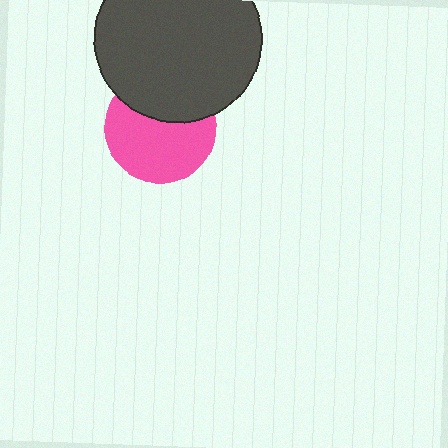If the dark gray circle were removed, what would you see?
You would see the complete pink circle.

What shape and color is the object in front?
The object in front is a dark gray circle.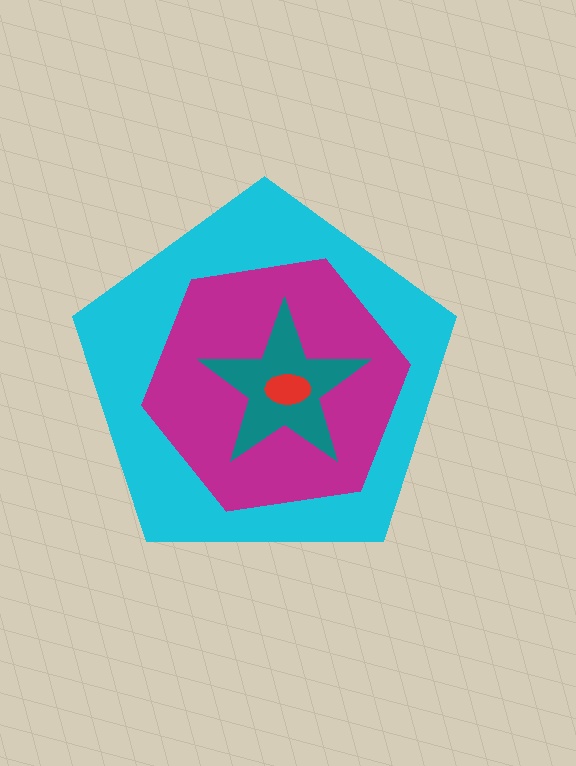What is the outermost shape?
The cyan pentagon.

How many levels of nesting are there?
4.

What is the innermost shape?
The red ellipse.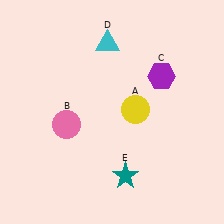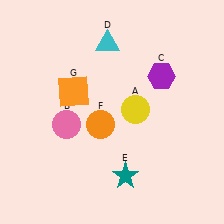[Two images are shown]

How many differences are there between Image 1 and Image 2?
There are 2 differences between the two images.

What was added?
An orange circle (F), an orange square (G) were added in Image 2.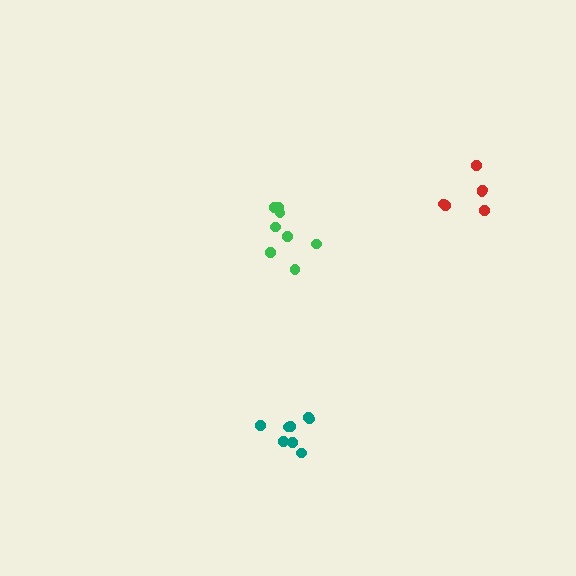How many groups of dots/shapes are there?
There are 3 groups.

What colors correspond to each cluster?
The clusters are colored: green, red, teal.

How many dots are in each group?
Group 1: 8 dots, Group 2: 6 dots, Group 3: 8 dots (22 total).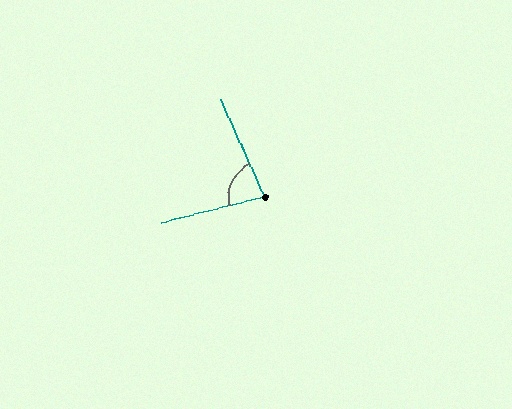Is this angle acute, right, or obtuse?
It is acute.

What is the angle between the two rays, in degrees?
Approximately 80 degrees.